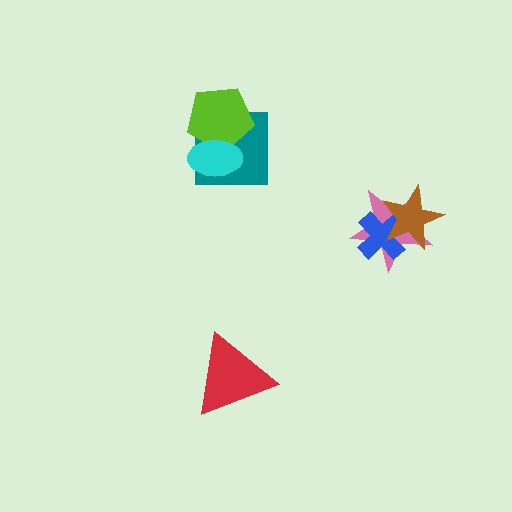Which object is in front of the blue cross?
The brown star is in front of the blue cross.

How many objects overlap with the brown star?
2 objects overlap with the brown star.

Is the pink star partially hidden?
Yes, it is partially covered by another shape.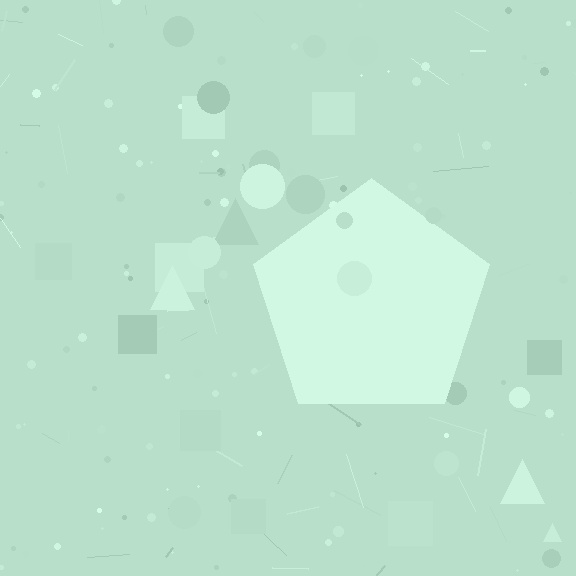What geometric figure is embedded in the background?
A pentagon is embedded in the background.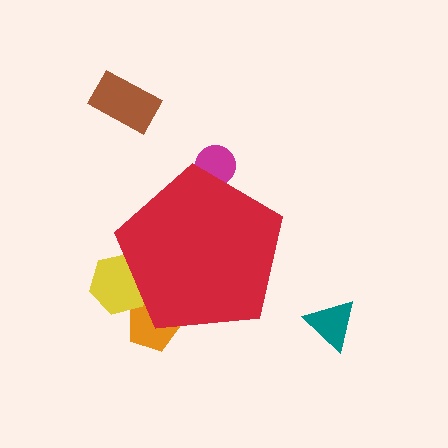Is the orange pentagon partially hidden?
Yes, the orange pentagon is partially hidden behind the red pentagon.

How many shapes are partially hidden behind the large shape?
3 shapes are partially hidden.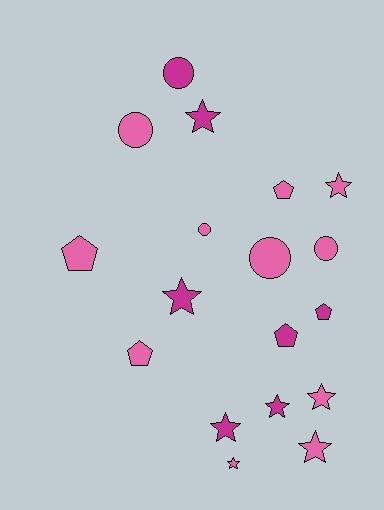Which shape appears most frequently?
Star, with 8 objects.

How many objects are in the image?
There are 18 objects.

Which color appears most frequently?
Pink, with 11 objects.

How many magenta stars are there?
There are 4 magenta stars.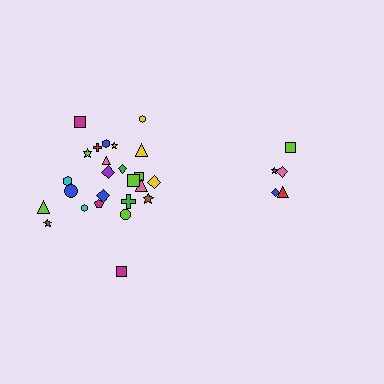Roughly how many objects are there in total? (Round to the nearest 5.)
Roughly 30 objects in total.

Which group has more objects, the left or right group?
The left group.